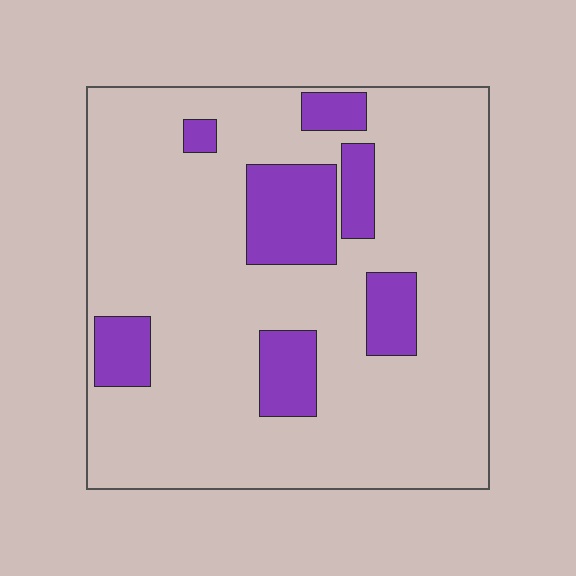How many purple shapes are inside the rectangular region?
7.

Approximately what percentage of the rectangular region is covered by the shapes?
Approximately 20%.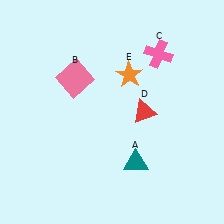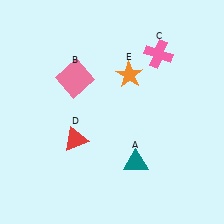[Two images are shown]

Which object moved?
The red triangle (D) moved left.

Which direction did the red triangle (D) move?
The red triangle (D) moved left.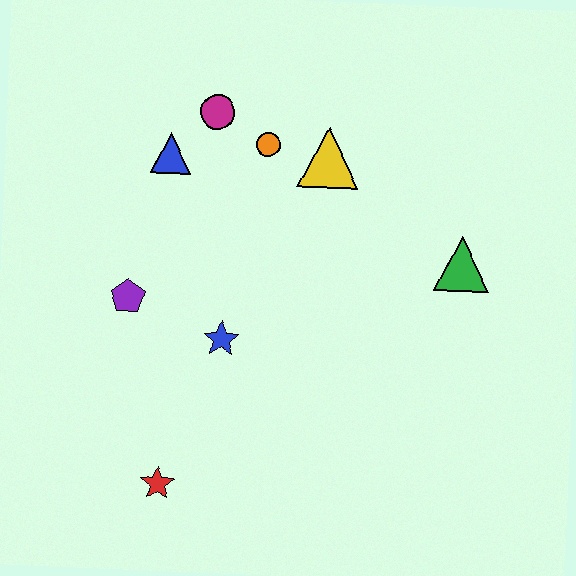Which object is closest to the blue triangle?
The magenta circle is closest to the blue triangle.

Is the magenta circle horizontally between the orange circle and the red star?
Yes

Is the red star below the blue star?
Yes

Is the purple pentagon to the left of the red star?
Yes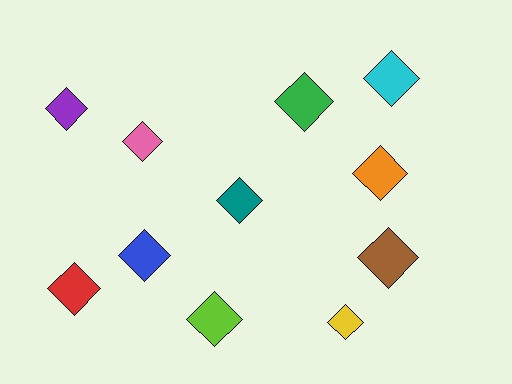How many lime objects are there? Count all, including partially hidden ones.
There is 1 lime object.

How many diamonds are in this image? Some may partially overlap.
There are 11 diamonds.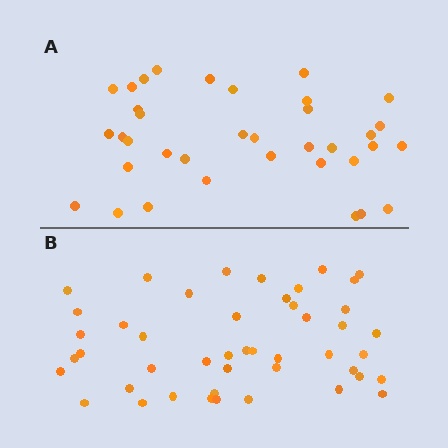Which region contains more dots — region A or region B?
Region B (the bottom region) has more dots.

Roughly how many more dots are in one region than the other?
Region B has roughly 10 or so more dots than region A.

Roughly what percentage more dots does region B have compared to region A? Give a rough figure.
About 30% more.